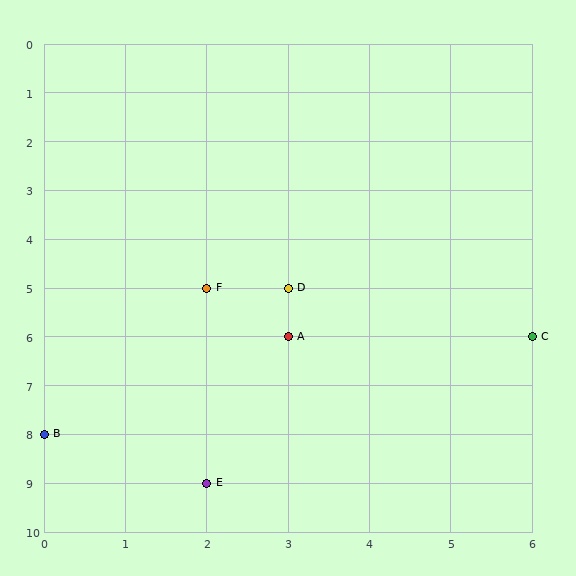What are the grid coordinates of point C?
Point C is at grid coordinates (6, 6).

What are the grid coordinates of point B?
Point B is at grid coordinates (0, 8).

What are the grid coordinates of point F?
Point F is at grid coordinates (2, 5).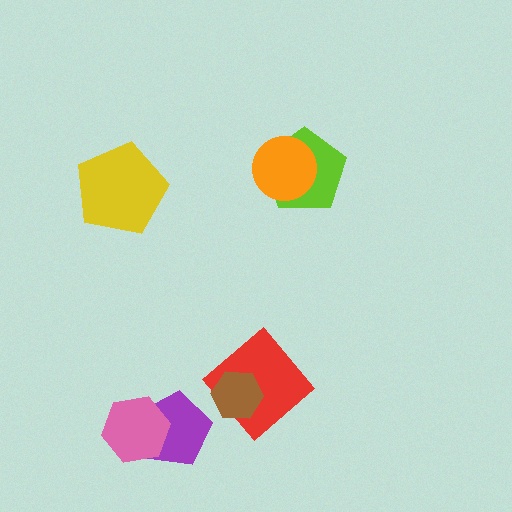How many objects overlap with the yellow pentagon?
0 objects overlap with the yellow pentagon.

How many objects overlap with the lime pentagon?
1 object overlaps with the lime pentagon.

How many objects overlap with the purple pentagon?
1 object overlaps with the purple pentagon.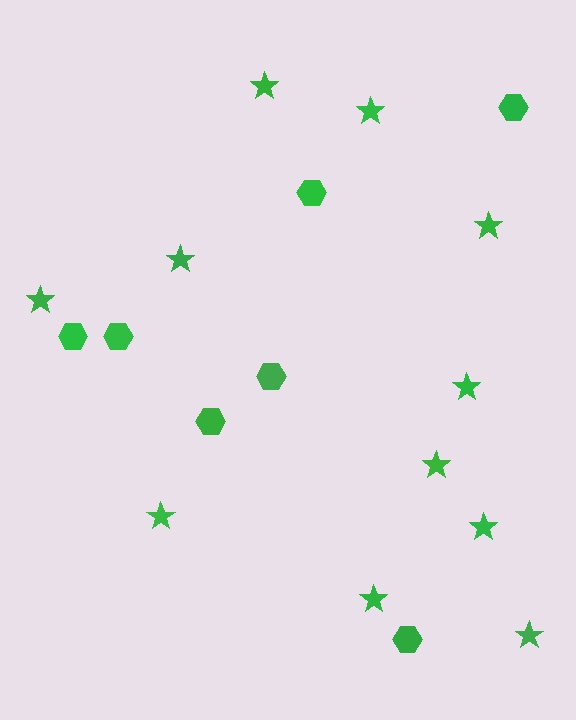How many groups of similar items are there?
There are 2 groups: one group of stars (11) and one group of hexagons (7).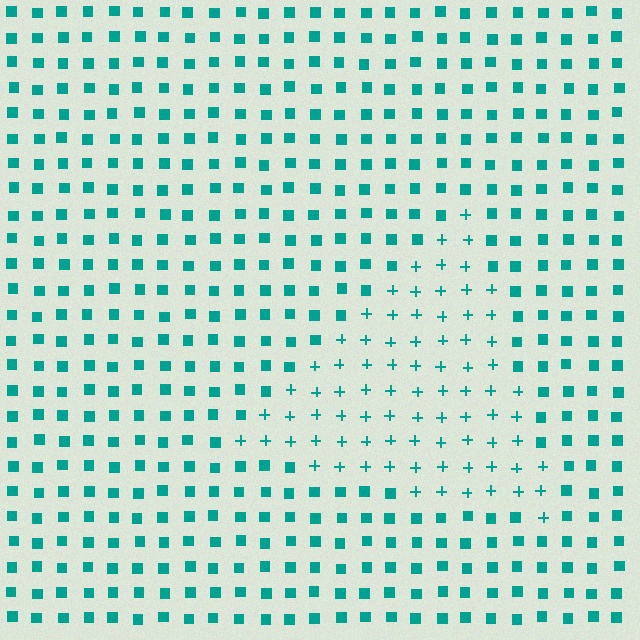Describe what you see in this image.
The image is filled with small teal elements arranged in a uniform grid. A triangle-shaped region contains plus signs, while the surrounding area contains squares. The boundary is defined purely by the change in element shape.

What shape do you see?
I see a triangle.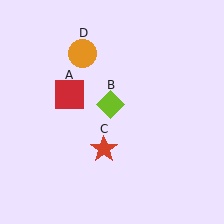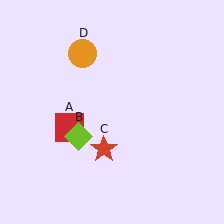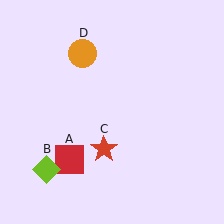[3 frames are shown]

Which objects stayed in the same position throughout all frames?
Red star (object C) and orange circle (object D) remained stationary.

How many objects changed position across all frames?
2 objects changed position: red square (object A), lime diamond (object B).